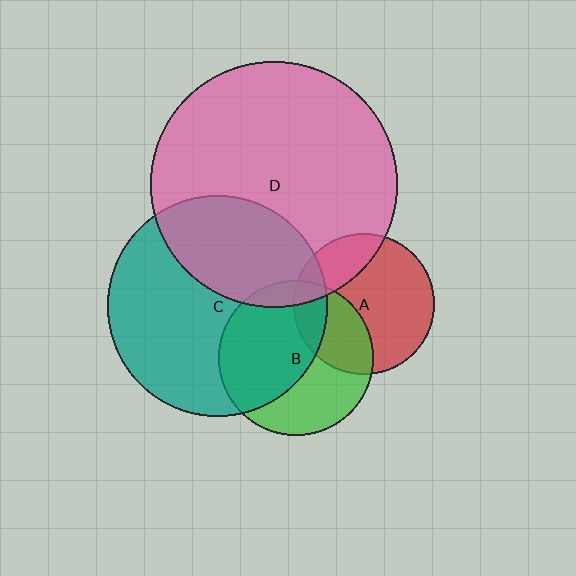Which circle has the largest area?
Circle D (pink).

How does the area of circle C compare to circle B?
Approximately 2.0 times.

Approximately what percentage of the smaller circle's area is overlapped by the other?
Approximately 35%.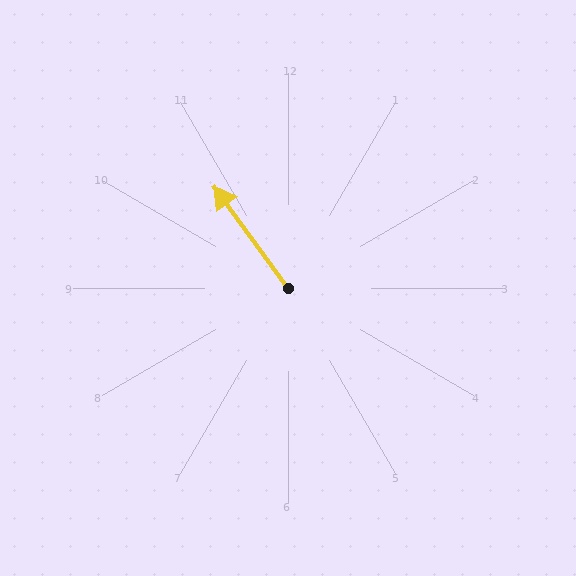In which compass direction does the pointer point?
Northwest.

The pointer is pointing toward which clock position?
Roughly 11 o'clock.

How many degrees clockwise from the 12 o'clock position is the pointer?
Approximately 324 degrees.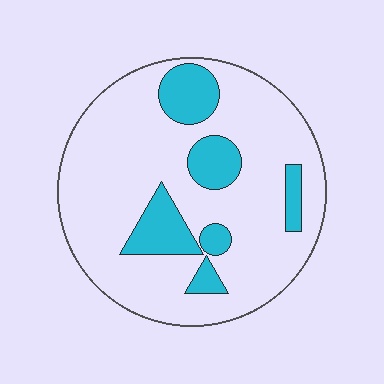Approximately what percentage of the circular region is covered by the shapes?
Approximately 20%.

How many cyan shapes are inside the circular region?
6.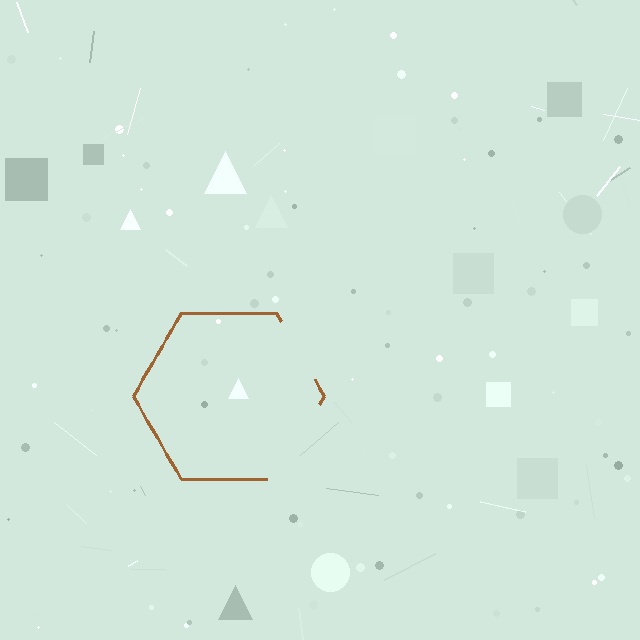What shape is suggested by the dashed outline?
The dashed outline suggests a hexagon.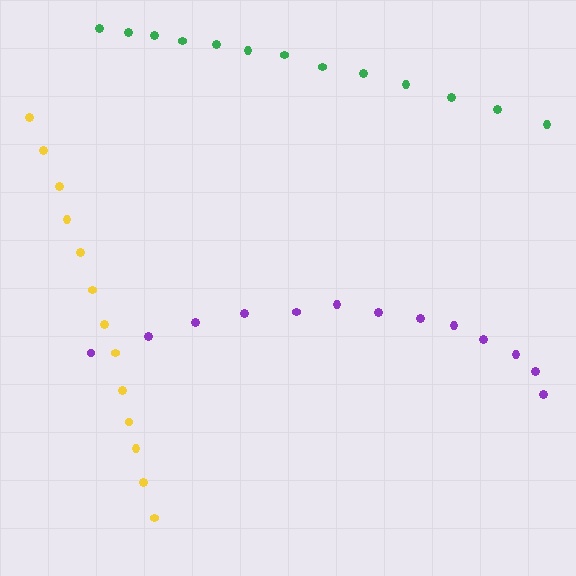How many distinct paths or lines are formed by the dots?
There are 3 distinct paths.